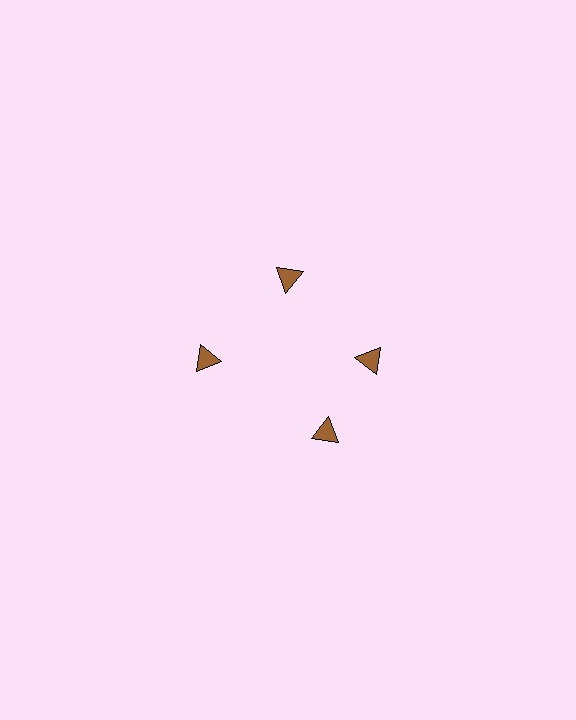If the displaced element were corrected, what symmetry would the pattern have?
It would have 4-fold rotational symmetry — the pattern would map onto itself every 90 degrees.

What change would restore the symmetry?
The symmetry would be restored by rotating it back into even spacing with its neighbors so that all 4 triangles sit at equal angles and equal distance from the center.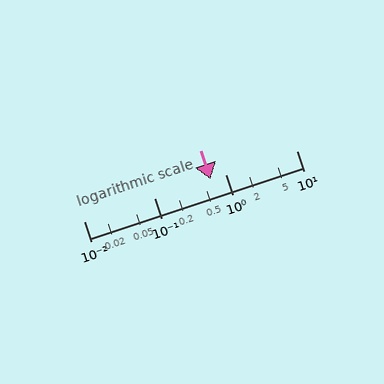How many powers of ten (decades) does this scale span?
The scale spans 3 decades, from 0.01 to 10.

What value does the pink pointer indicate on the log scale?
The pointer indicates approximately 0.61.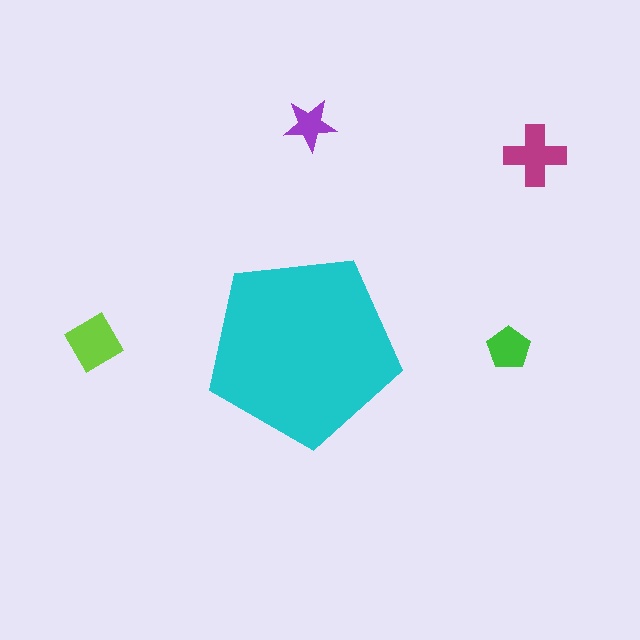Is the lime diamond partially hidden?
No, the lime diamond is fully visible.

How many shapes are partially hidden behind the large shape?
0 shapes are partially hidden.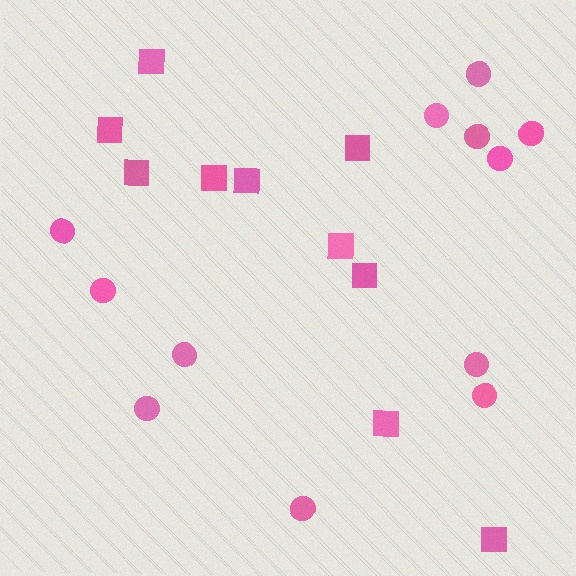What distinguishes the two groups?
There are 2 groups: one group of circles (12) and one group of squares (10).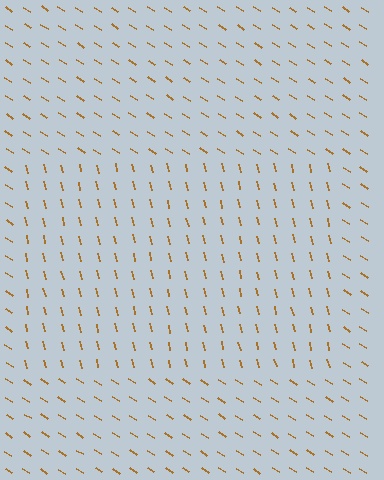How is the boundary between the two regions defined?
The boundary is defined purely by a change in line orientation (approximately 45 degrees difference). All lines are the same color and thickness.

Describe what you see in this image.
The image is filled with small brown line segments. A rectangle region in the image has lines oriented differently from the surrounding lines, creating a visible texture boundary.